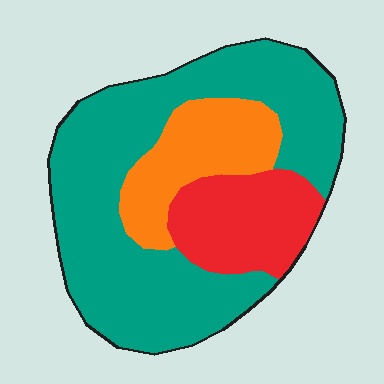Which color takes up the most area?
Teal, at roughly 60%.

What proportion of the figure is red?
Red takes up about one fifth (1/5) of the figure.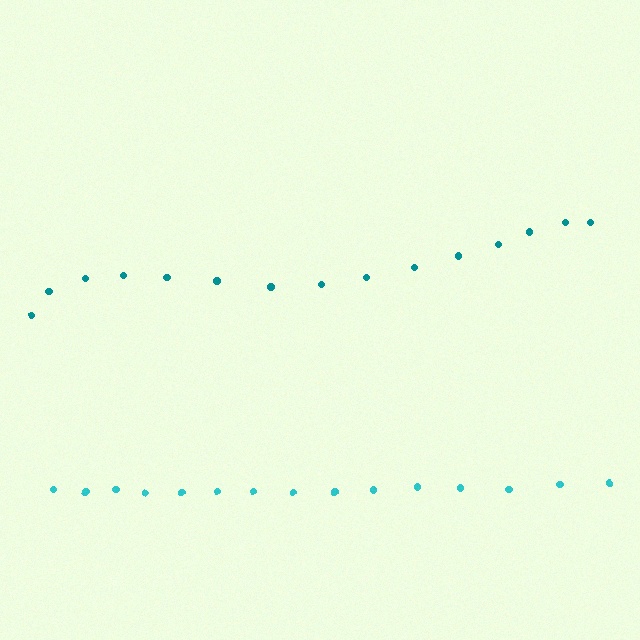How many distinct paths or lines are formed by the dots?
There are 2 distinct paths.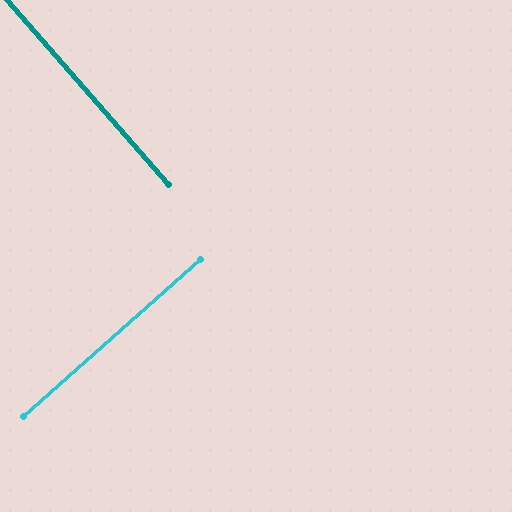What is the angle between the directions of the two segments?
Approximately 90 degrees.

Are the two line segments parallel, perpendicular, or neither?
Perpendicular — they meet at approximately 90°.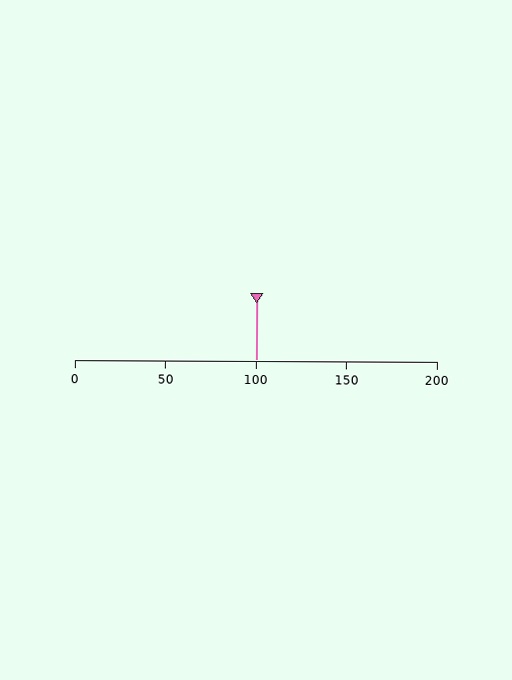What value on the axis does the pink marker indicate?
The marker indicates approximately 100.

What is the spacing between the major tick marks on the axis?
The major ticks are spaced 50 apart.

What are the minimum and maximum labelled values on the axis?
The axis runs from 0 to 200.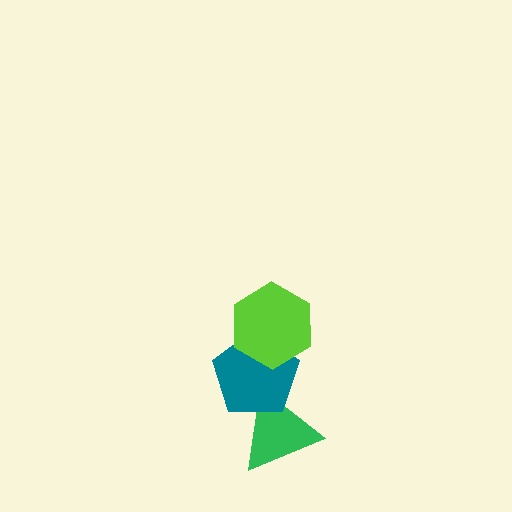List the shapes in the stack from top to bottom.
From top to bottom: the lime hexagon, the teal pentagon, the green triangle.